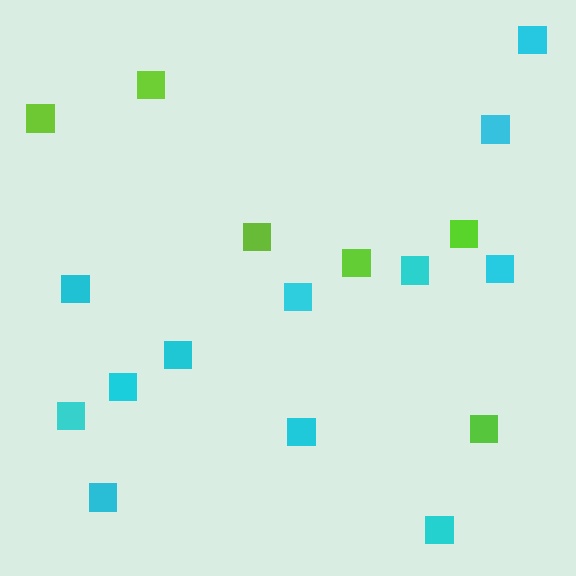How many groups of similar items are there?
There are 2 groups: one group of cyan squares (12) and one group of lime squares (6).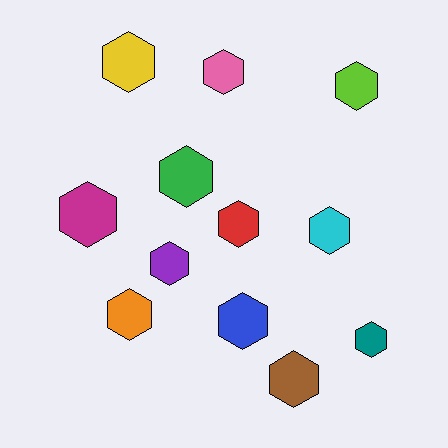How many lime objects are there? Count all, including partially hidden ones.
There is 1 lime object.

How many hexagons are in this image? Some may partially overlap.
There are 12 hexagons.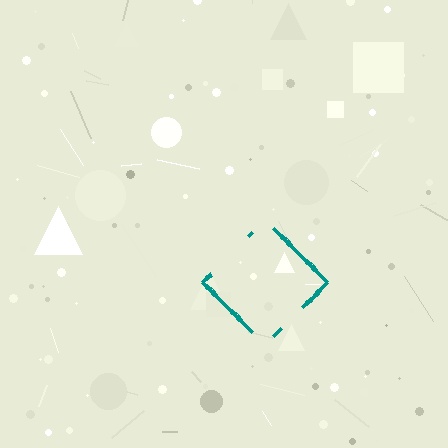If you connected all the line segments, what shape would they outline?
They would outline a diamond.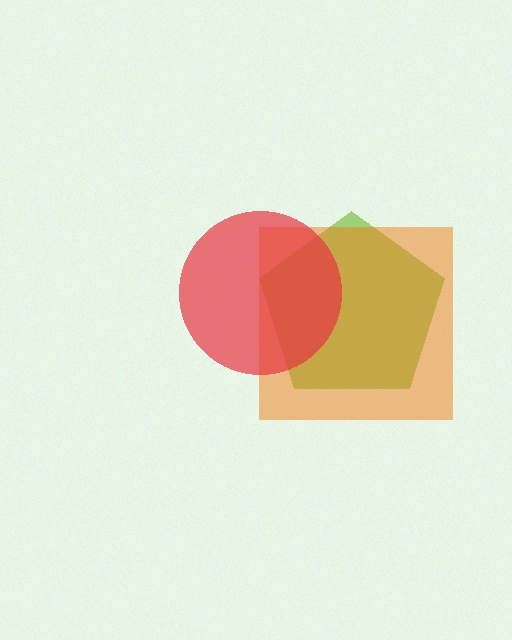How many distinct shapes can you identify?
There are 3 distinct shapes: a lime pentagon, an orange square, a red circle.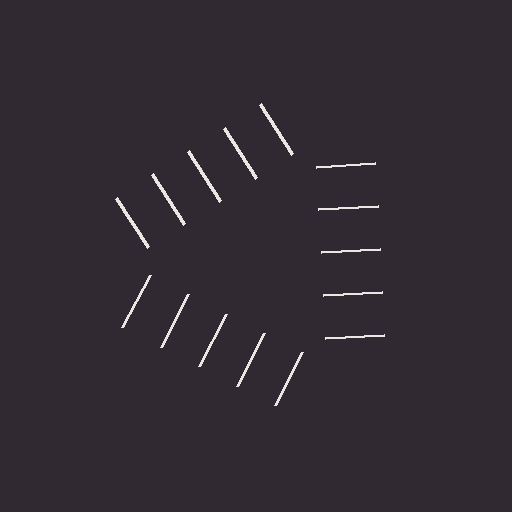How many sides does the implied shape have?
3 sides — the line-ends trace a triangle.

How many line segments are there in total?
15 — 5 along each of the 3 edges.